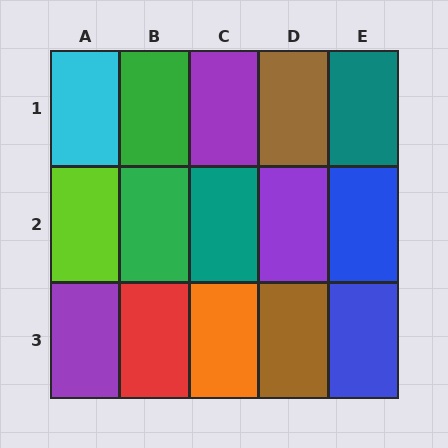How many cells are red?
1 cell is red.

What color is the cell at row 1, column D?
Brown.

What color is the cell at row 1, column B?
Green.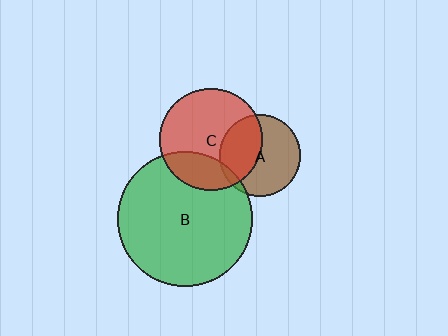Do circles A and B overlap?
Yes.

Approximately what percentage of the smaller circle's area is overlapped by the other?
Approximately 5%.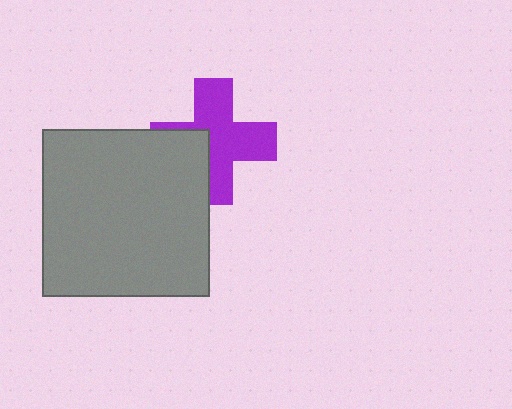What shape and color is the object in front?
The object in front is a gray square.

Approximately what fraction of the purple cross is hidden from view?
Roughly 30% of the purple cross is hidden behind the gray square.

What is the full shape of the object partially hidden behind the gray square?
The partially hidden object is a purple cross.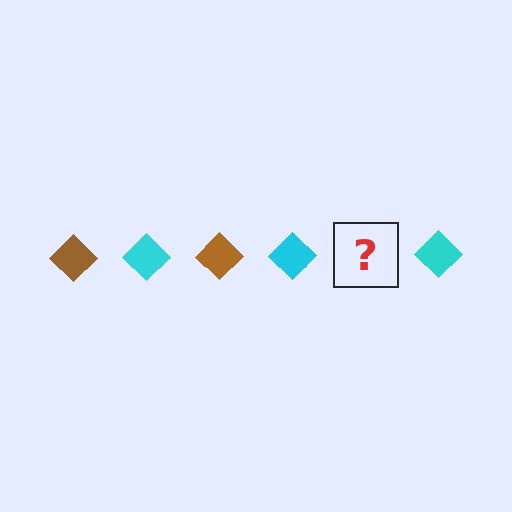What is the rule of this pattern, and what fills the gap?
The rule is that the pattern cycles through brown, cyan diamonds. The gap should be filled with a brown diamond.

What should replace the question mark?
The question mark should be replaced with a brown diamond.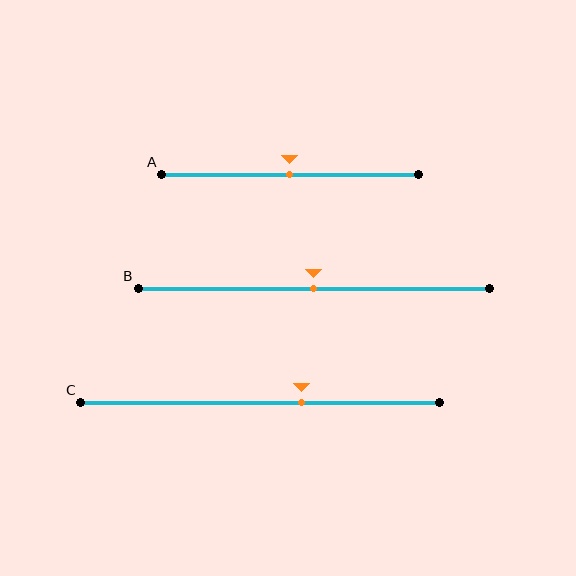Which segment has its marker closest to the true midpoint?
Segment A has its marker closest to the true midpoint.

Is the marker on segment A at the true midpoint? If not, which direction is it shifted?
Yes, the marker on segment A is at the true midpoint.